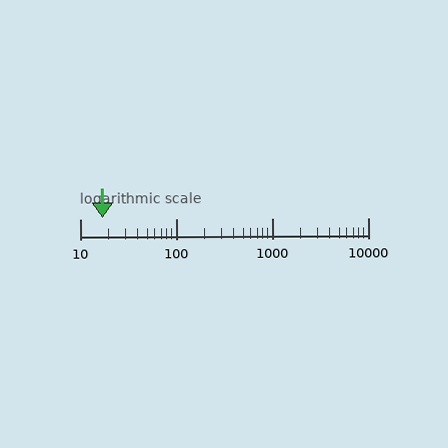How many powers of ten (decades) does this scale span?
The scale spans 3 decades, from 10 to 10000.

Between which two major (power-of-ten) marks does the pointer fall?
The pointer is between 10 and 100.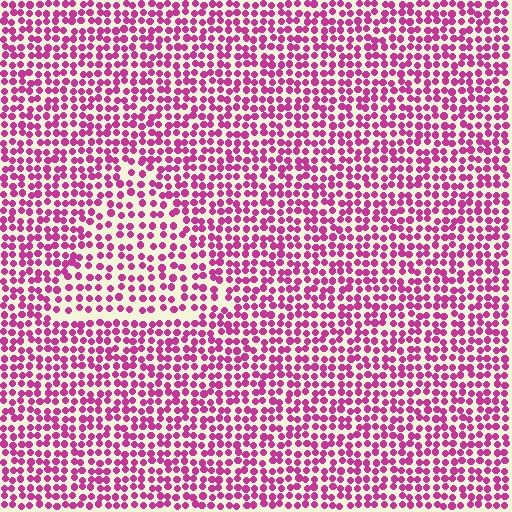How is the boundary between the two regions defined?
The boundary is defined by a change in element density (approximately 1.5x ratio). All elements are the same color, size, and shape.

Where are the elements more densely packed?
The elements are more densely packed outside the triangle boundary.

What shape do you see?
I see a triangle.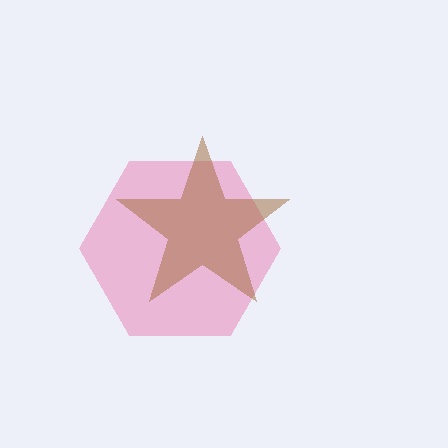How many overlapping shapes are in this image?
There are 2 overlapping shapes in the image.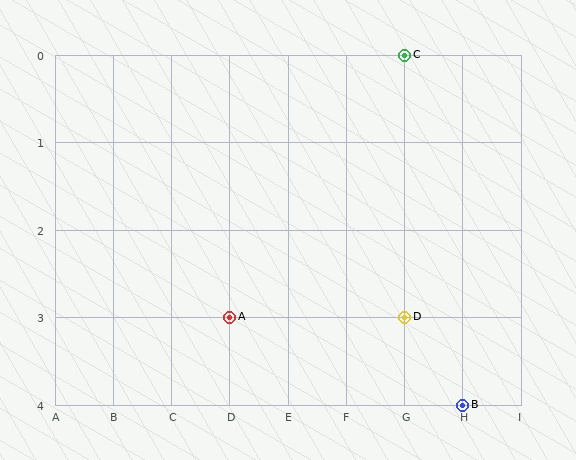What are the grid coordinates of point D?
Point D is at grid coordinates (G, 3).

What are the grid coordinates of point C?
Point C is at grid coordinates (G, 0).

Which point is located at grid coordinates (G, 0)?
Point C is at (G, 0).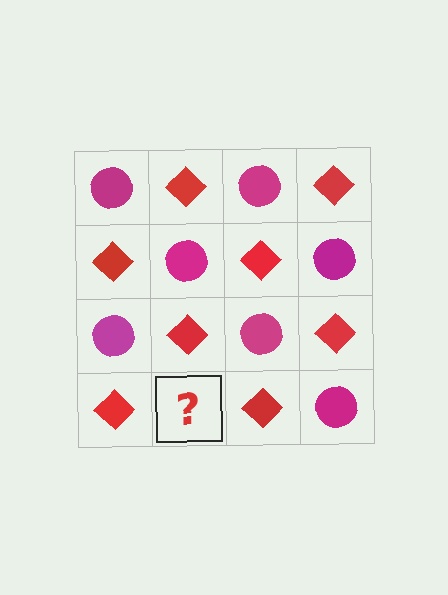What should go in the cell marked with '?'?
The missing cell should contain a magenta circle.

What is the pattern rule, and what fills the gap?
The rule is that it alternates magenta circle and red diamond in a checkerboard pattern. The gap should be filled with a magenta circle.